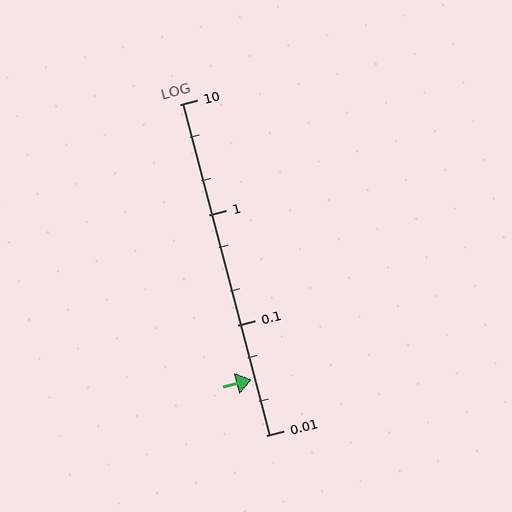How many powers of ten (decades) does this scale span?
The scale spans 3 decades, from 0.01 to 10.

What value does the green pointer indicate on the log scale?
The pointer indicates approximately 0.032.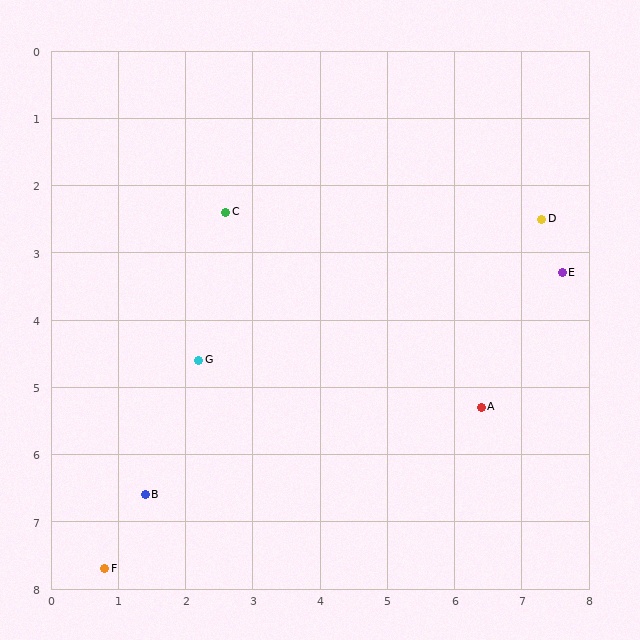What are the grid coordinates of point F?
Point F is at approximately (0.8, 7.7).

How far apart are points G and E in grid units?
Points G and E are about 5.6 grid units apart.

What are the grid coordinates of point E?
Point E is at approximately (7.6, 3.3).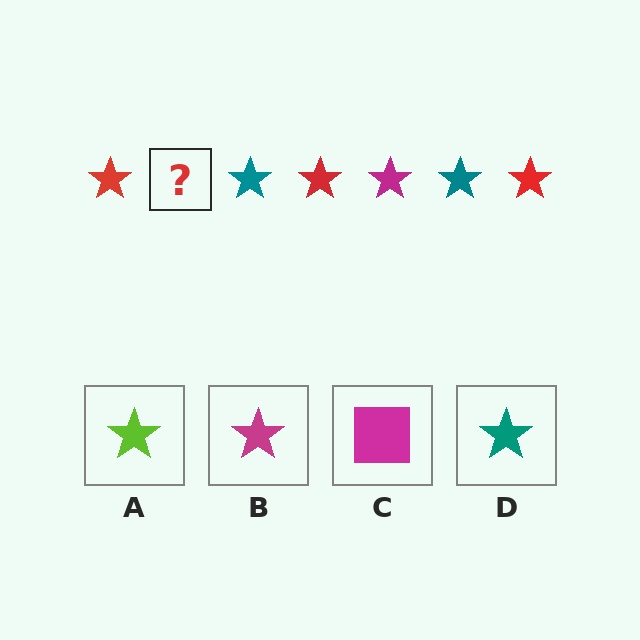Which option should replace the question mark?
Option B.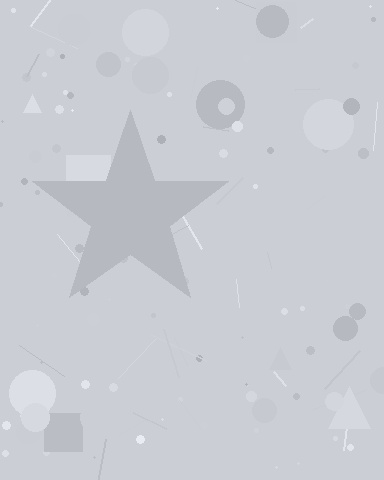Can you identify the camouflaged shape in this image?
The camouflaged shape is a star.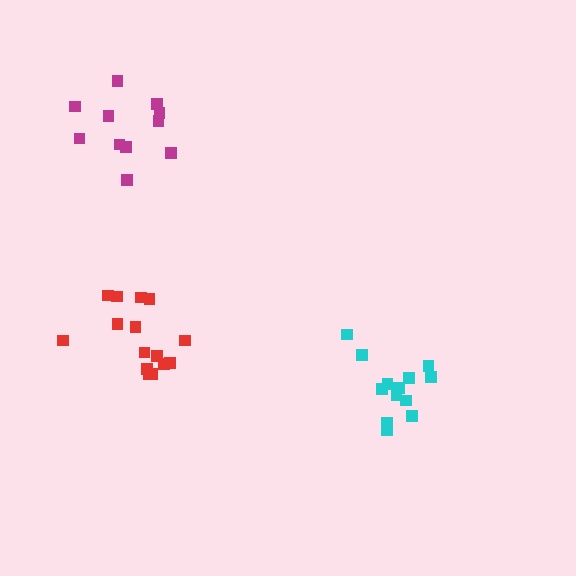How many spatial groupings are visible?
There are 3 spatial groupings.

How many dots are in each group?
Group 1: 15 dots, Group 2: 11 dots, Group 3: 13 dots (39 total).